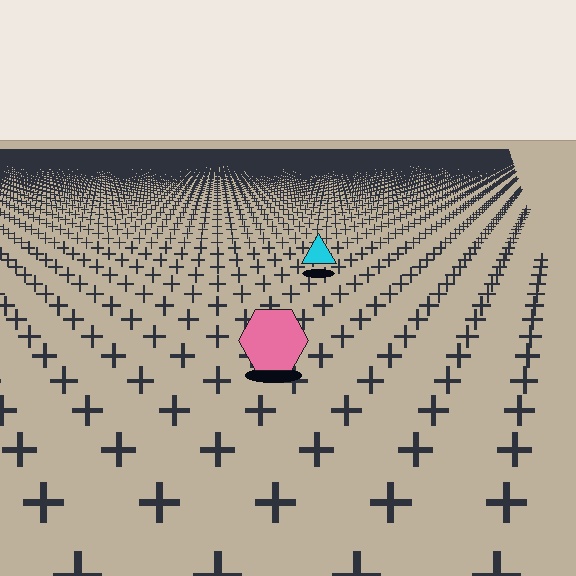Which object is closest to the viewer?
The pink hexagon is closest. The texture marks near it are larger and more spread out.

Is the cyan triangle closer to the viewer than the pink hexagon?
No. The pink hexagon is closer — you can tell from the texture gradient: the ground texture is coarser near it.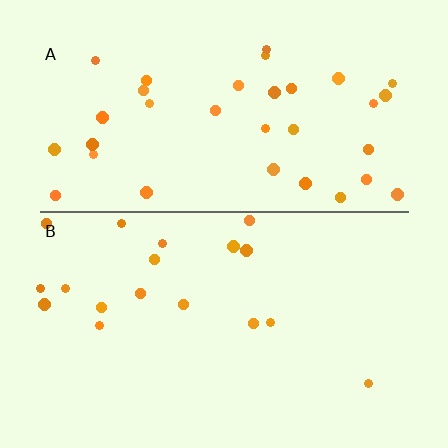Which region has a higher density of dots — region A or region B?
A (the top).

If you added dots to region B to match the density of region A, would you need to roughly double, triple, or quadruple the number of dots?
Approximately double.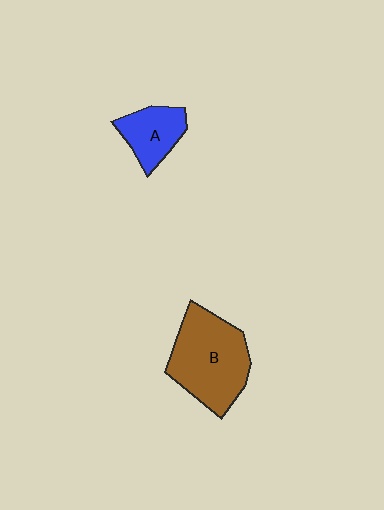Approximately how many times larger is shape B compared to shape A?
Approximately 2.0 times.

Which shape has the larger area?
Shape B (brown).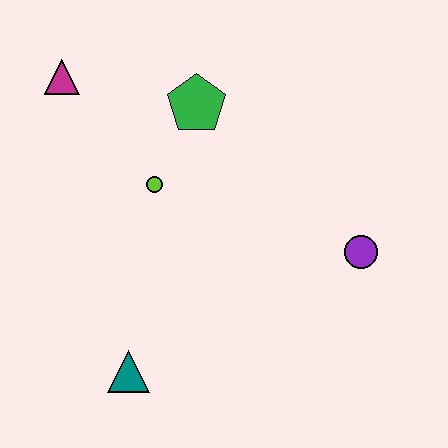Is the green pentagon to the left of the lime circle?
No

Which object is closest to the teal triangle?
The lime circle is closest to the teal triangle.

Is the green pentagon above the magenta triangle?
No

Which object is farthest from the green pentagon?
The teal triangle is farthest from the green pentagon.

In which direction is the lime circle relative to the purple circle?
The lime circle is to the left of the purple circle.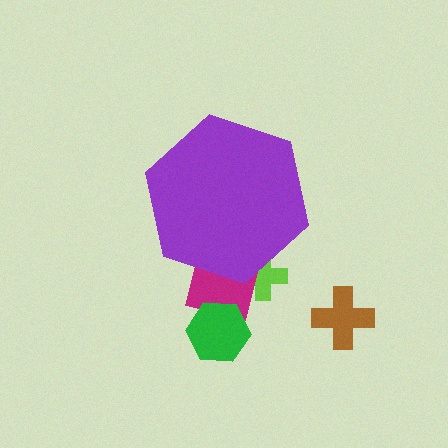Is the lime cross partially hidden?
Yes, the lime cross is partially hidden behind the purple hexagon.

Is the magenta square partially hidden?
Yes, the magenta square is partially hidden behind the purple hexagon.